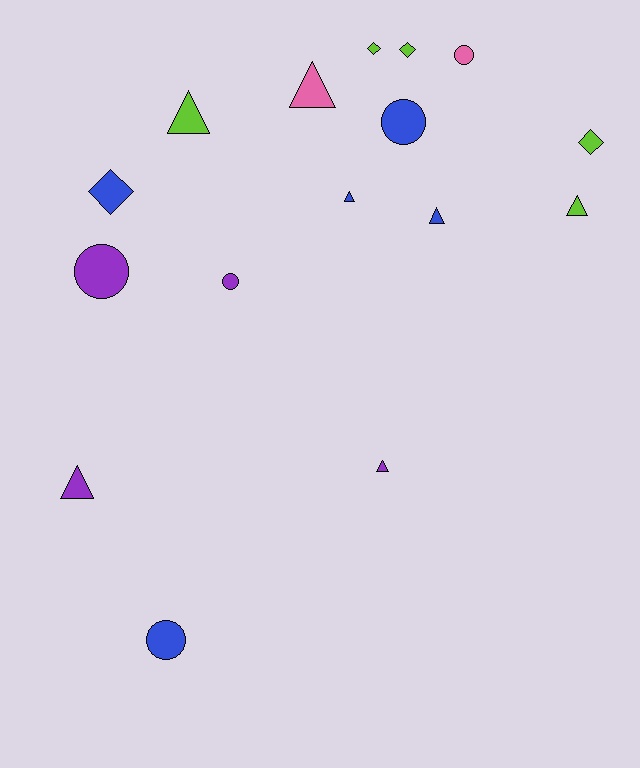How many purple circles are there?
There are 2 purple circles.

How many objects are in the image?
There are 16 objects.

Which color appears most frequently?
Blue, with 5 objects.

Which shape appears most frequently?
Triangle, with 7 objects.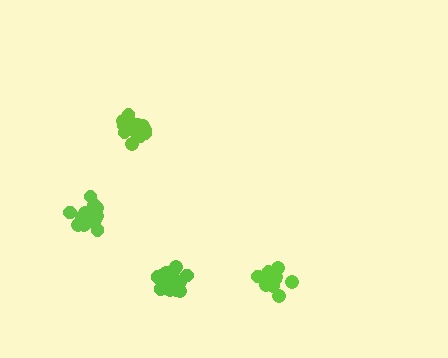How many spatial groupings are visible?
There are 4 spatial groupings.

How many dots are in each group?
Group 1: 15 dots, Group 2: 20 dots, Group 3: 16 dots, Group 4: 19 dots (70 total).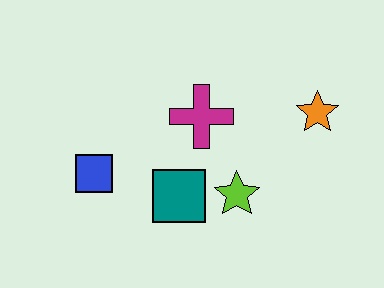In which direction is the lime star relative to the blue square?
The lime star is to the right of the blue square.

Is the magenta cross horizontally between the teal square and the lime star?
Yes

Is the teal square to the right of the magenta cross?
No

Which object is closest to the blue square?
The teal square is closest to the blue square.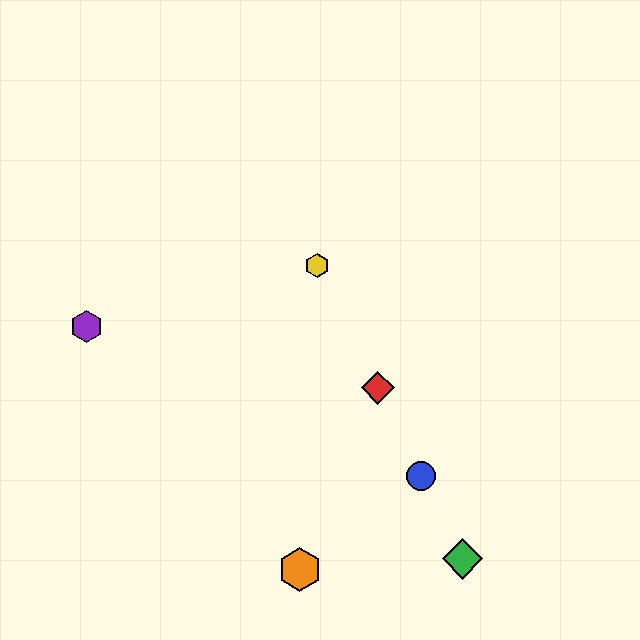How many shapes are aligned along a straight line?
4 shapes (the red diamond, the blue circle, the green diamond, the yellow hexagon) are aligned along a straight line.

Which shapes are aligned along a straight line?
The red diamond, the blue circle, the green diamond, the yellow hexagon are aligned along a straight line.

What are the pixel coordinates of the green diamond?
The green diamond is at (463, 559).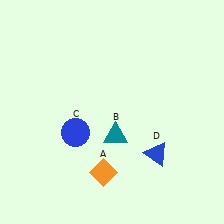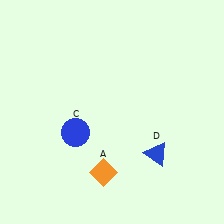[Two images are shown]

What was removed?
The teal triangle (B) was removed in Image 2.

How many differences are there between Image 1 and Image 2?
There is 1 difference between the two images.